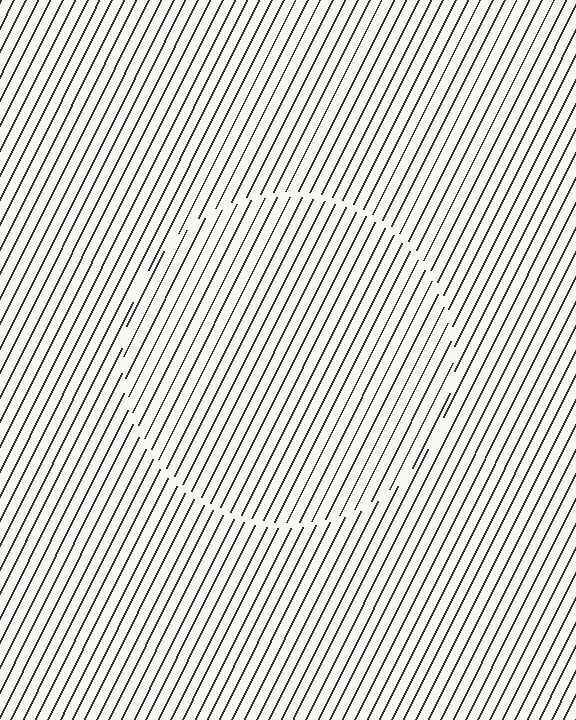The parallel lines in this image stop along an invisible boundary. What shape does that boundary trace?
An illusory circle. The interior of the shape contains the same grating, shifted by half a period — the contour is defined by the phase discontinuity where line-ends from the inner and outer gratings abut.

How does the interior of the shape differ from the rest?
The interior of the shape contains the same grating, shifted by half a period — the contour is defined by the phase discontinuity where line-ends from the inner and outer gratings abut.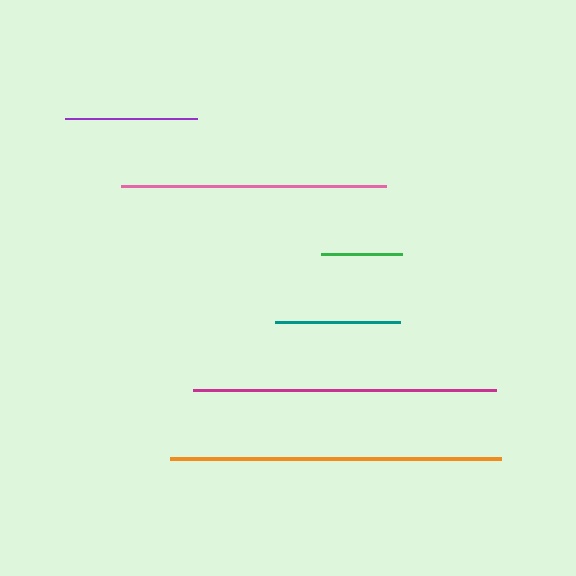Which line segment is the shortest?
The green line is the shortest at approximately 81 pixels.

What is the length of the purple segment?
The purple segment is approximately 132 pixels long.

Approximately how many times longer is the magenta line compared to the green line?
The magenta line is approximately 3.8 times the length of the green line.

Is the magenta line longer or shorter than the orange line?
The orange line is longer than the magenta line.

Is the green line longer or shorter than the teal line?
The teal line is longer than the green line.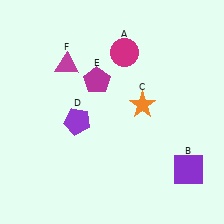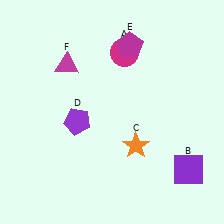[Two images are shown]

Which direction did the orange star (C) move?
The orange star (C) moved down.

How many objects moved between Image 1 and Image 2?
2 objects moved between the two images.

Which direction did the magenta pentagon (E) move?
The magenta pentagon (E) moved up.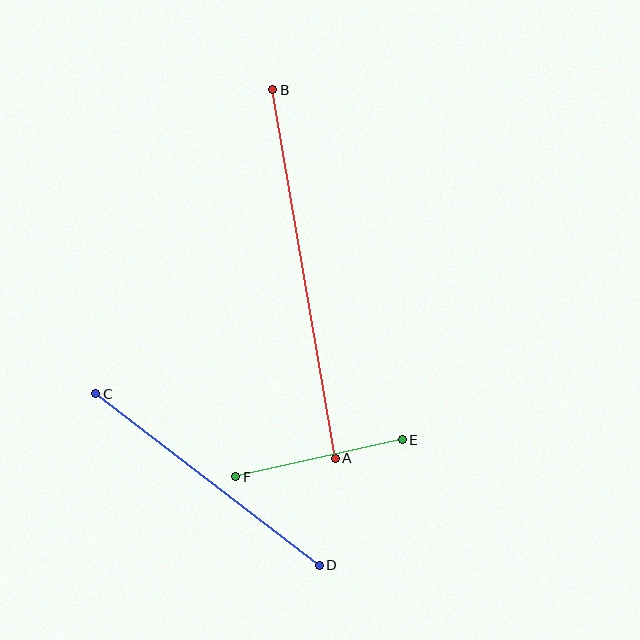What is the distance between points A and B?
The distance is approximately 374 pixels.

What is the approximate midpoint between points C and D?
The midpoint is at approximately (208, 479) pixels.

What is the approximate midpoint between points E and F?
The midpoint is at approximately (319, 458) pixels.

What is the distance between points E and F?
The distance is approximately 171 pixels.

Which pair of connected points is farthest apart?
Points A and B are farthest apart.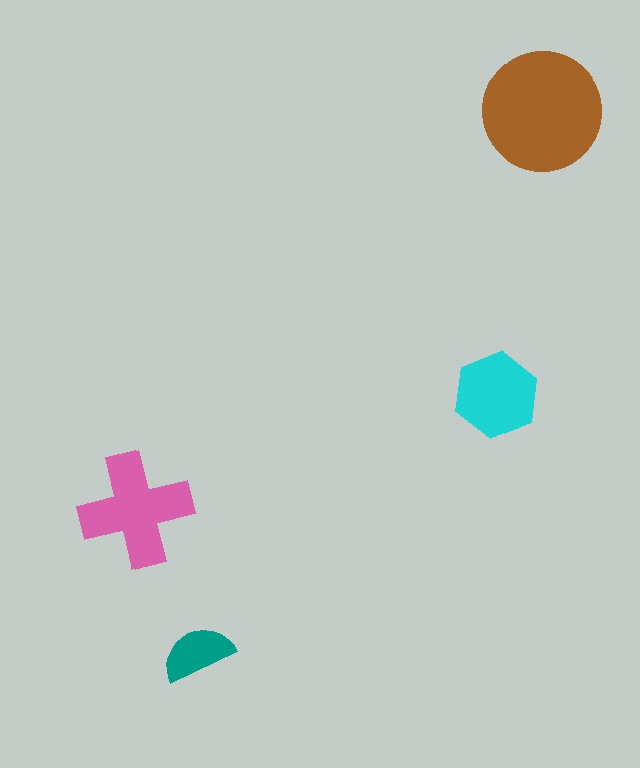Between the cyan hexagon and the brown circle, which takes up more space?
The brown circle.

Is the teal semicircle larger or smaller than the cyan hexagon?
Smaller.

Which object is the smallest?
The teal semicircle.